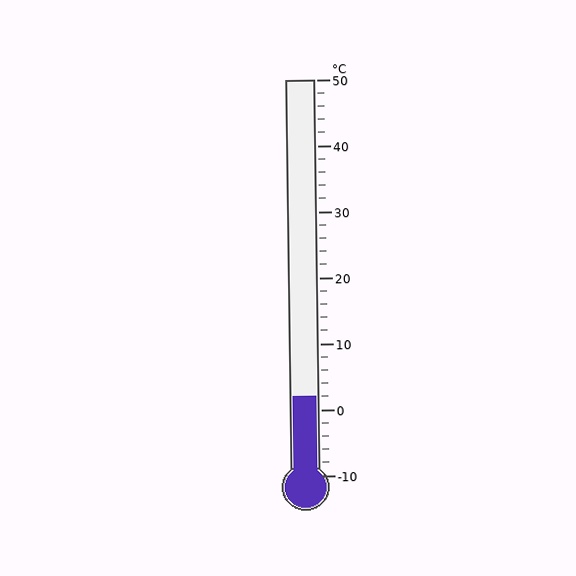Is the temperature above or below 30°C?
The temperature is below 30°C.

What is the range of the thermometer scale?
The thermometer scale ranges from -10°C to 50°C.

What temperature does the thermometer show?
The thermometer shows approximately 2°C.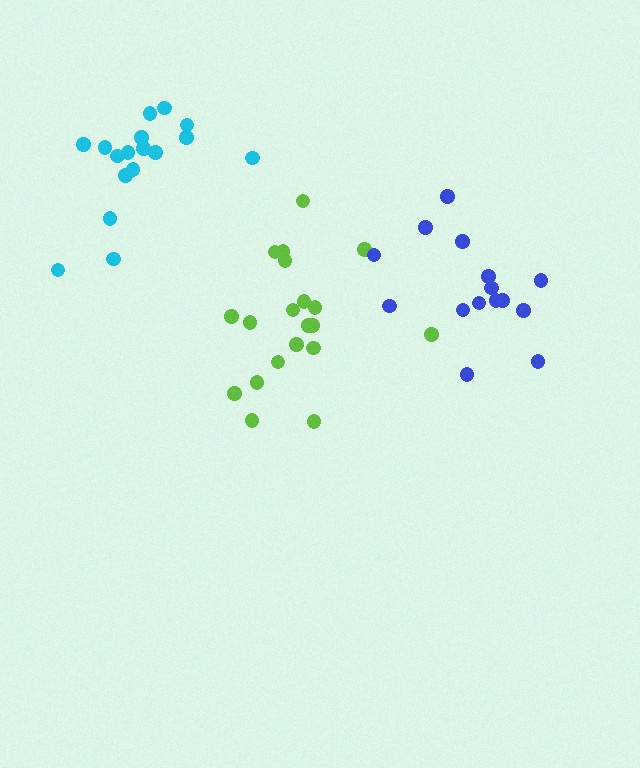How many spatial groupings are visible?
There are 3 spatial groupings.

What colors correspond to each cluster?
The clusters are colored: lime, blue, cyan.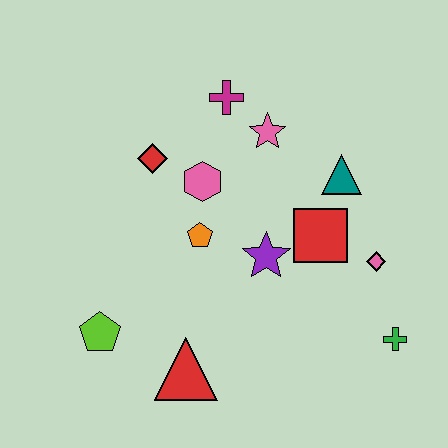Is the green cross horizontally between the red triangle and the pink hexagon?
No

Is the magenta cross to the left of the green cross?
Yes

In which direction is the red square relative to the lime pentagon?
The red square is to the right of the lime pentagon.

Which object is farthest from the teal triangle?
The lime pentagon is farthest from the teal triangle.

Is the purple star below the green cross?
No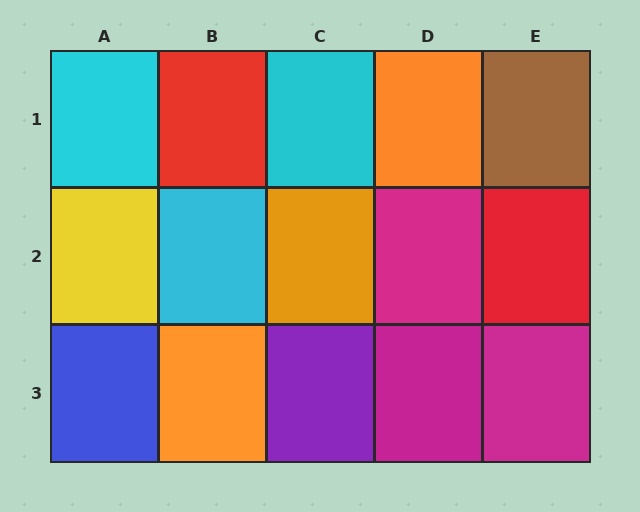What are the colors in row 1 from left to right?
Cyan, red, cyan, orange, brown.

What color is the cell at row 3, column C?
Purple.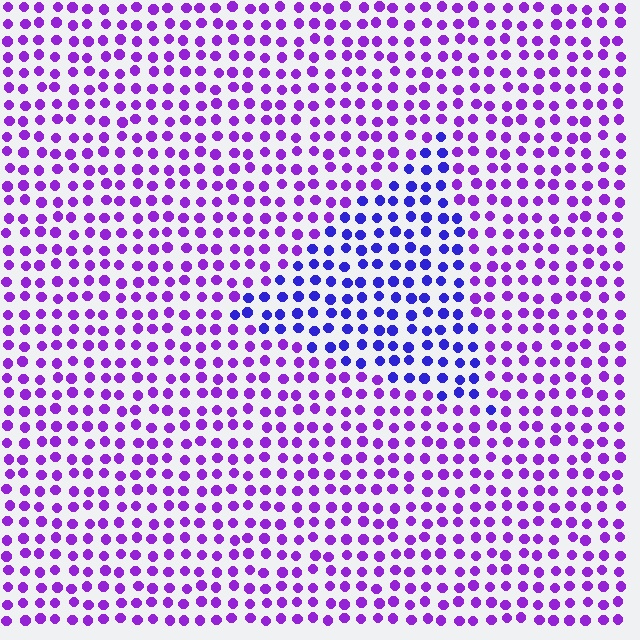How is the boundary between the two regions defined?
The boundary is defined purely by a slight shift in hue (about 35 degrees). Spacing, size, and orientation are identical on both sides.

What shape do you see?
I see a triangle.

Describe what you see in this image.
The image is filled with small purple elements in a uniform arrangement. A triangle-shaped region is visible where the elements are tinted to a slightly different hue, forming a subtle color boundary.